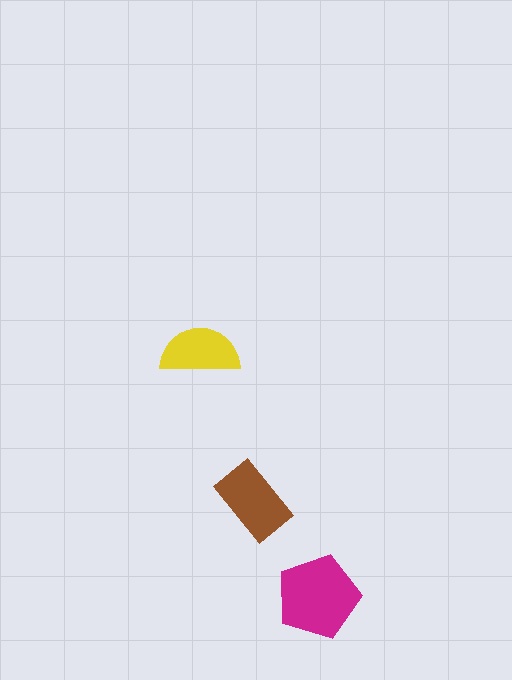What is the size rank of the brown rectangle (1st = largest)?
2nd.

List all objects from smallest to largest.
The yellow semicircle, the brown rectangle, the magenta pentagon.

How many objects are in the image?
There are 3 objects in the image.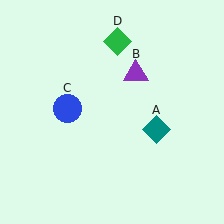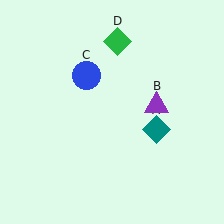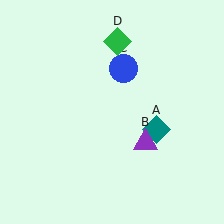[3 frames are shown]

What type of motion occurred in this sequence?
The purple triangle (object B), blue circle (object C) rotated clockwise around the center of the scene.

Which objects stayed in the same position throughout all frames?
Teal diamond (object A) and green diamond (object D) remained stationary.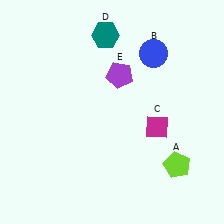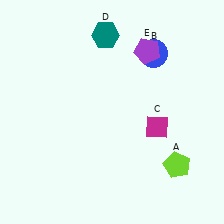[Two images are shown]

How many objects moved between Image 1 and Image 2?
1 object moved between the two images.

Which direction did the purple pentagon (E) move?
The purple pentagon (E) moved right.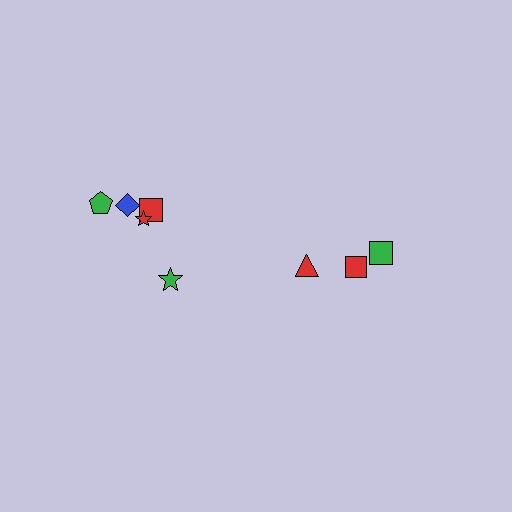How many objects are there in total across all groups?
There are 8 objects.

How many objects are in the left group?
There are 5 objects.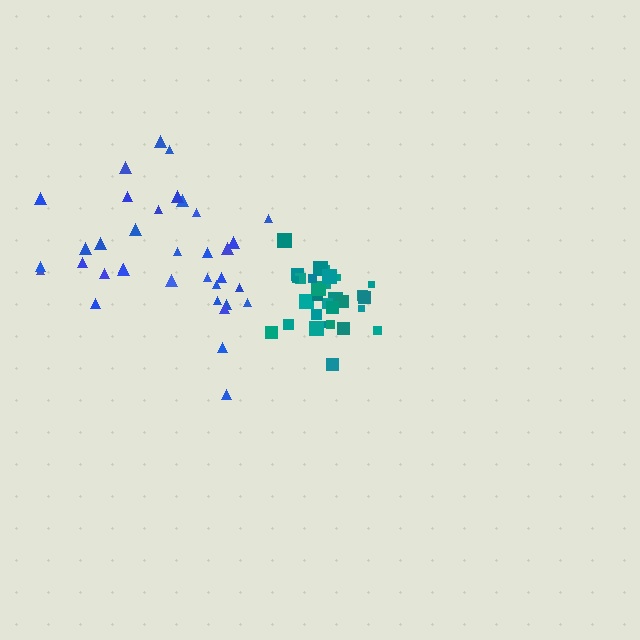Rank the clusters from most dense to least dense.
teal, blue.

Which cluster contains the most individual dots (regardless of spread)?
Blue (35).